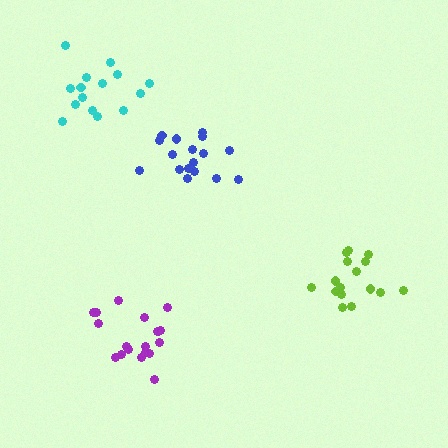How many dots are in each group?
Group 1: 16 dots, Group 2: 15 dots, Group 3: 17 dots, Group 4: 19 dots (67 total).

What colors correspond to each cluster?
The clusters are colored: lime, cyan, blue, purple.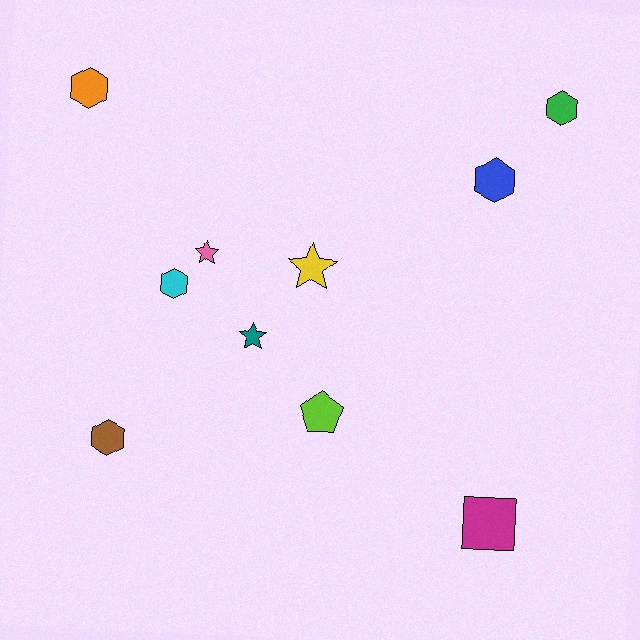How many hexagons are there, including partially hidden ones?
There are 5 hexagons.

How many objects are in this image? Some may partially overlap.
There are 10 objects.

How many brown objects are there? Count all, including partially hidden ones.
There is 1 brown object.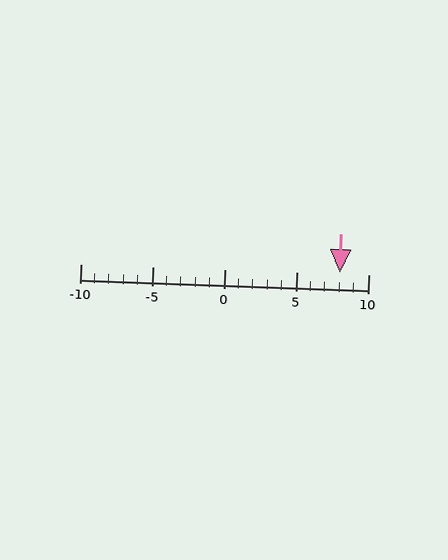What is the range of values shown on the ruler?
The ruler shows values from -10 to 10.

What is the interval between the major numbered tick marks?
The major tick marks are spaced 5 units apart.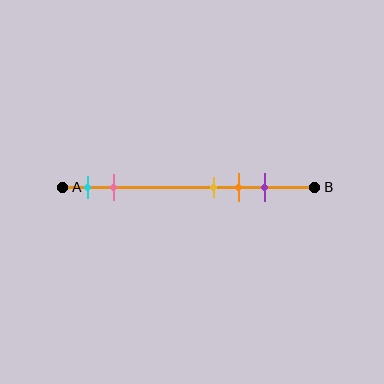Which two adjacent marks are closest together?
The yellow and orange marks are the closest adjacent pair.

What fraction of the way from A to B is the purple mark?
The purple mark is approximately 80% (0.8) of the way from A to B.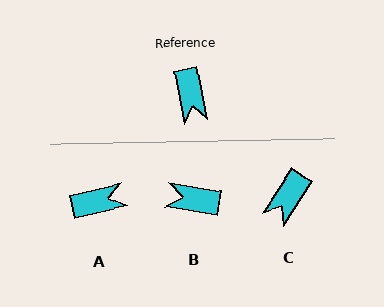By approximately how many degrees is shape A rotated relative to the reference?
Approximately 92 degrees counter-clockwise.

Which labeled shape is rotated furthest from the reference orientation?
B, about 110 degrees away.